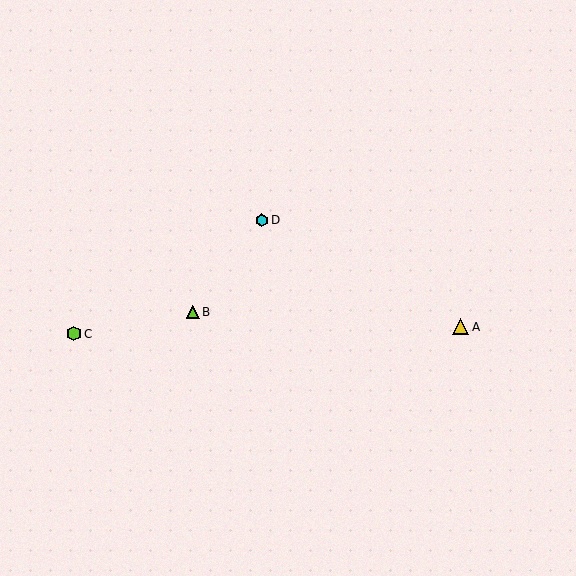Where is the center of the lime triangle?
The center of the lime triangle is at (193, 312).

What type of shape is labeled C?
Shape C is a lime hexagon.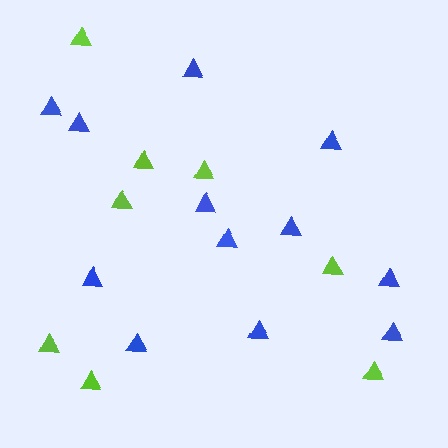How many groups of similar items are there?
There are 2 groups: one group of blue triangles (12) and one group of lime triangles (8).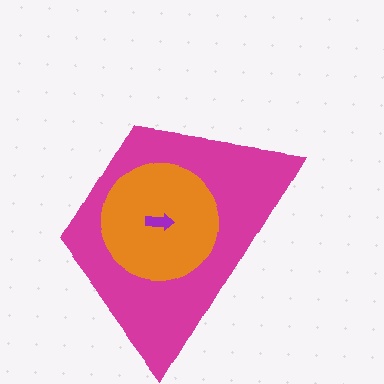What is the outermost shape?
The magenta trapezoid.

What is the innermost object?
The purple arrow.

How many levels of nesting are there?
3.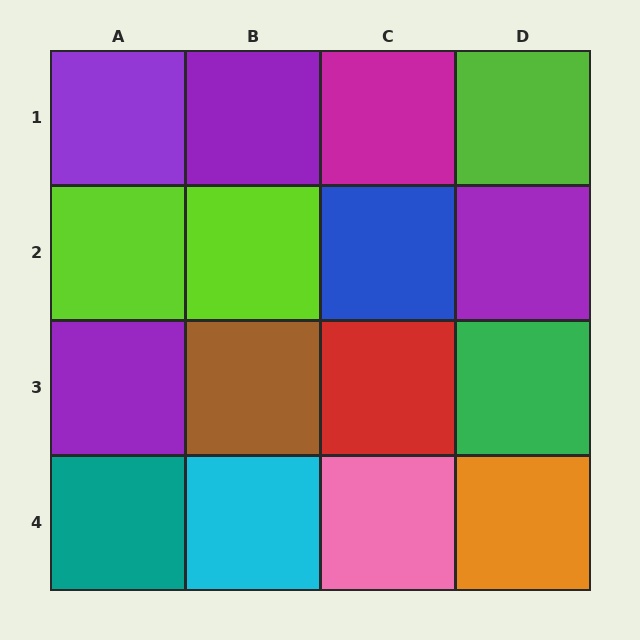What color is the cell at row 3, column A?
Purple.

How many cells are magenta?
1 cell is magenta.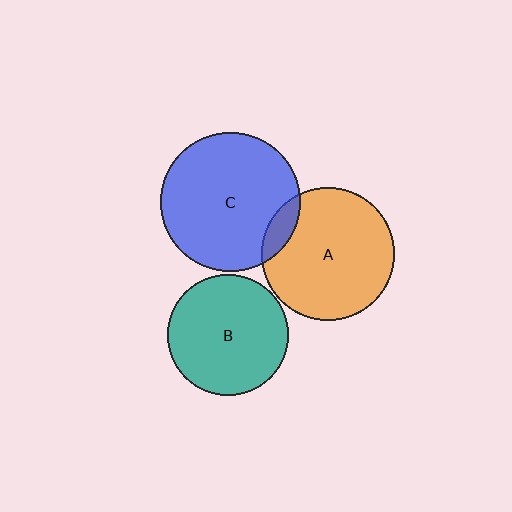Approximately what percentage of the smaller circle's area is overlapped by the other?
Approximately 10%.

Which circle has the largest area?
Circle C (blue).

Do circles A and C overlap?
Yes.